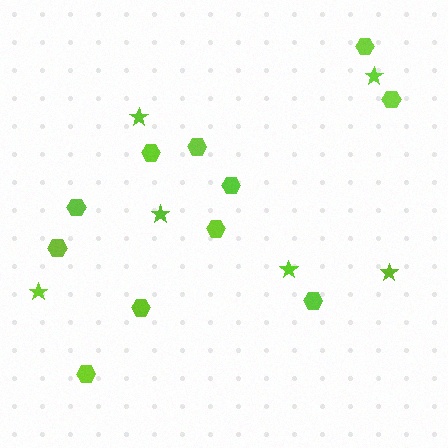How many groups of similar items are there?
There are 2 groups: one group of stars (6) and one group of hexagons (11).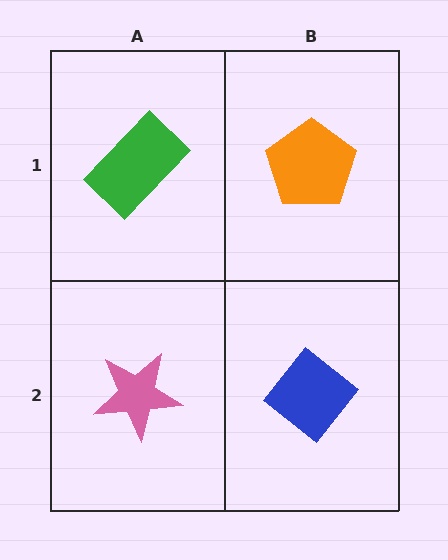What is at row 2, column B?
A blue diamond.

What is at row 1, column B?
An orange pentagon.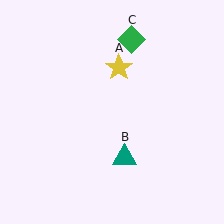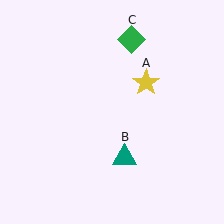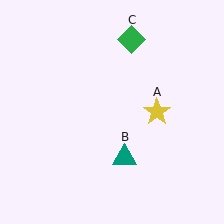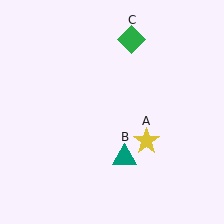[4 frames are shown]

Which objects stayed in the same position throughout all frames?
Teal triangle (object B) and green diamond (object C) remained stationary.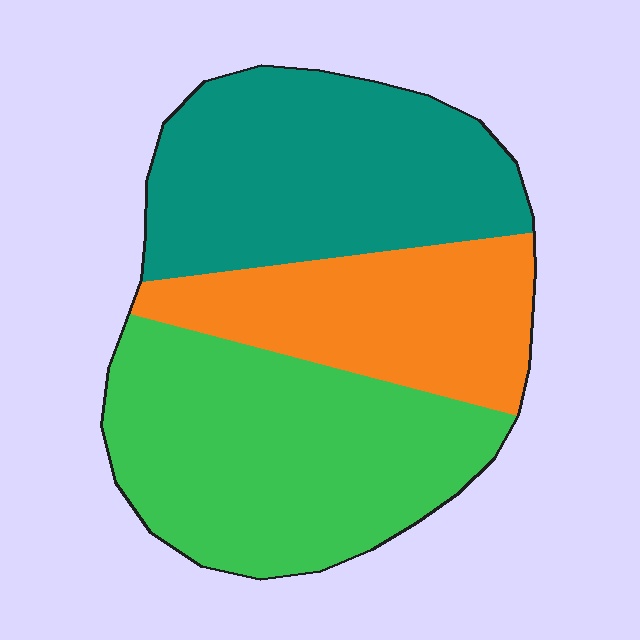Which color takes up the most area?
Green, at roughly 40%.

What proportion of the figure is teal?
Teal covers about 35% of the figure.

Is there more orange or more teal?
Teal.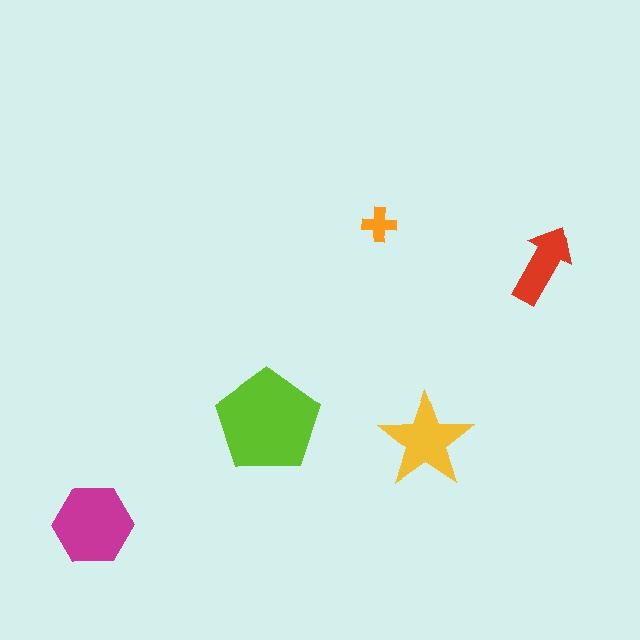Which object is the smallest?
The orange cross.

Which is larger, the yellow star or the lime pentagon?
The lime pentagon.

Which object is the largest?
The lime pentagon.